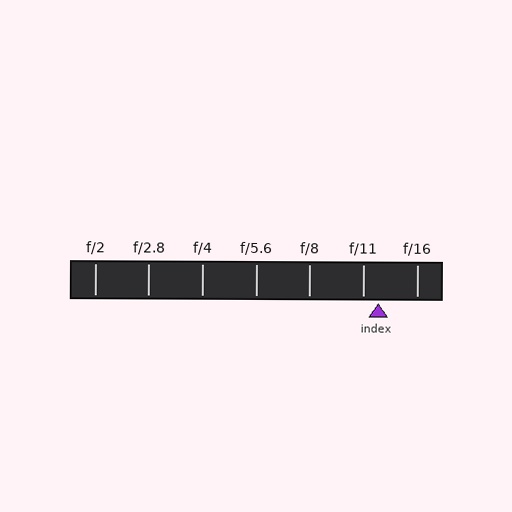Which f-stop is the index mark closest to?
The index mark is closest to f/11.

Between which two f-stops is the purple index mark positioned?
The index mark is between f/11 and f/16.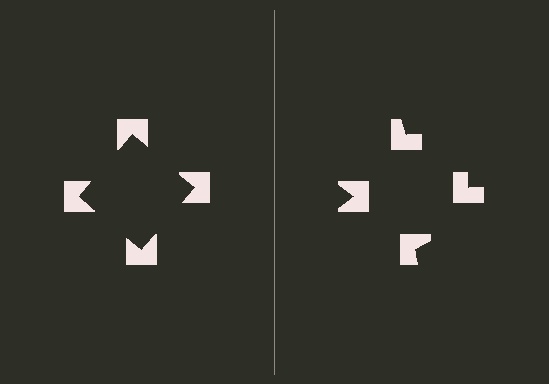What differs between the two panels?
The notched squares are positioned identically on both sides; only the wedge orientations differ. On the left they align to a square; on the right they are misaligned.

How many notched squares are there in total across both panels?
8 — 4 on each side.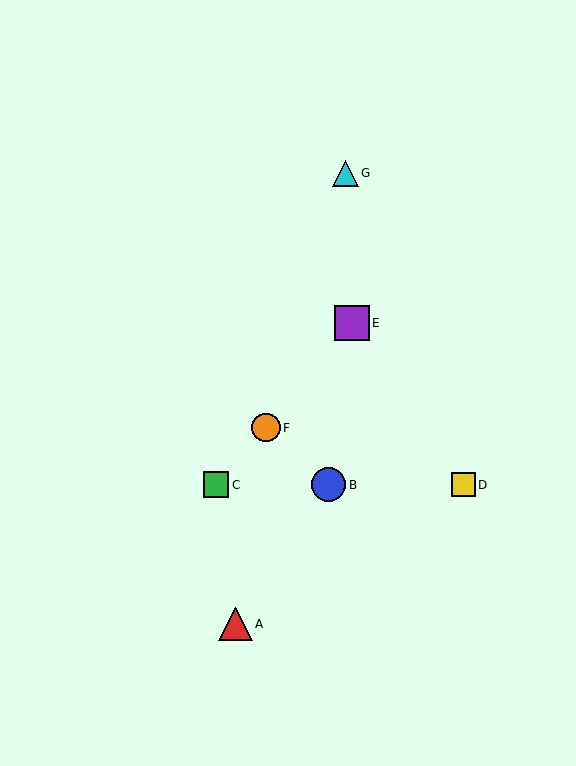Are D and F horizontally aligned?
No, D is at y≈485 and F is at y≈428.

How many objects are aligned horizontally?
3 objects (B, C, D) are aligned horizontally.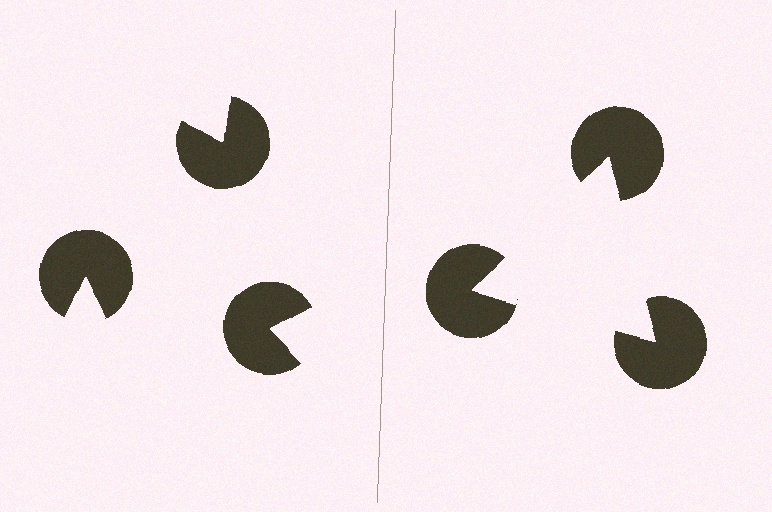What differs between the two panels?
The pac-man discs are positioned identically on both sides; only the wedge orientations differ. On the right they align to a triangle; on the left they are misaligned.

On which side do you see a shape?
An illusory triangle appears on the right side. On the left side the wedge cuts are rotated, so no coherent shape forms.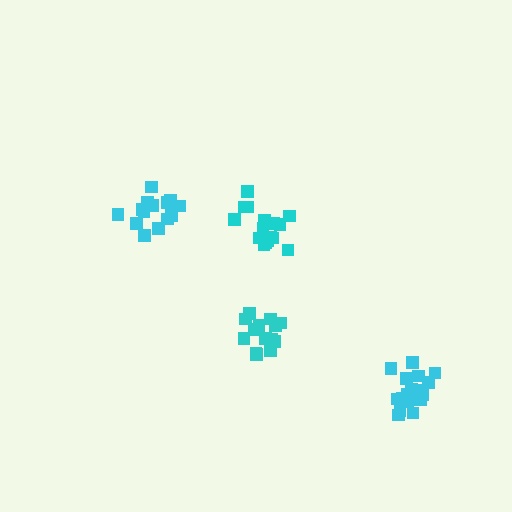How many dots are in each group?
Group 1: 14 dots, Group 2: 17 dots, Group 3: 14 dots, Group 4: 17 dots (62 total).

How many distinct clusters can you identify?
There are 4 distinct clusters.